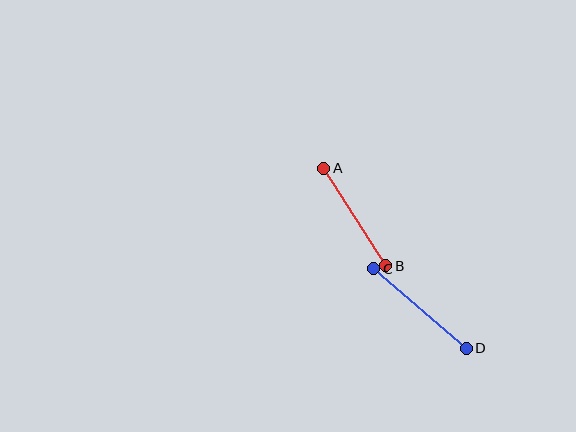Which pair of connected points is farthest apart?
Points C and D are farthest apart.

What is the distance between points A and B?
The distance is approximately 116 pixels.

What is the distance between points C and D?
The distance is approximately 122 pixels.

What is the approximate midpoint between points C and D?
The midpoint is at approximately (420, 308) pixels.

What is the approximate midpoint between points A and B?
The midpoint is at approximately (355, 217) pixels.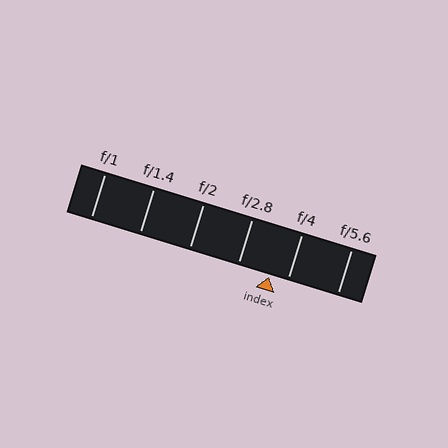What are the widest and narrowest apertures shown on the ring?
The widest aperture shown is f/1 and the narrowest is f/5.6.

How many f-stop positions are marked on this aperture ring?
There are 6 f-stop positions marked.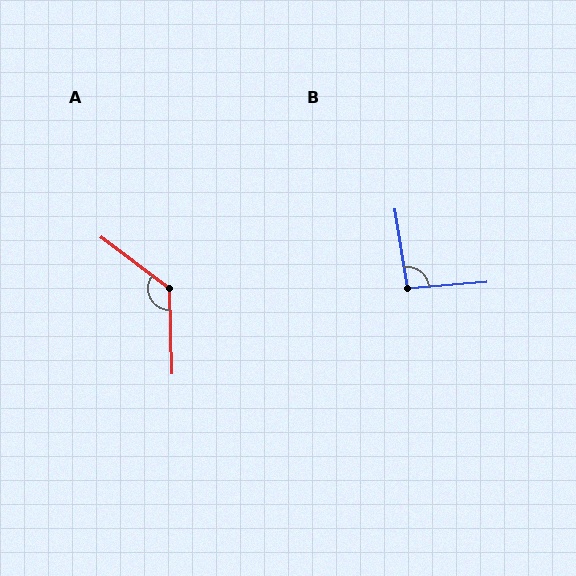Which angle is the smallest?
B, at approximately 94 degrees.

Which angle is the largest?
A, at approximately 128 degrees.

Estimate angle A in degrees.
Approximately 128 degrees.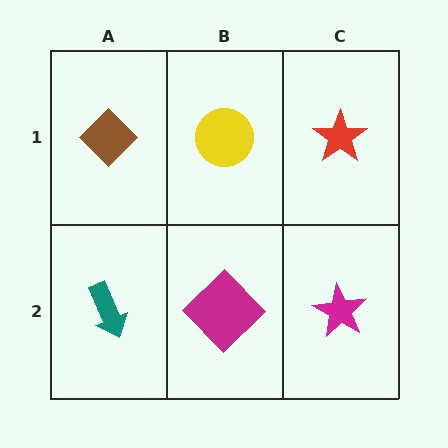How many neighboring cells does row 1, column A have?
2.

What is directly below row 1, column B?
A magenta diamond.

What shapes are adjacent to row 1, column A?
A teal arrow (row 2, column A), a yellow circle (row 1, column B).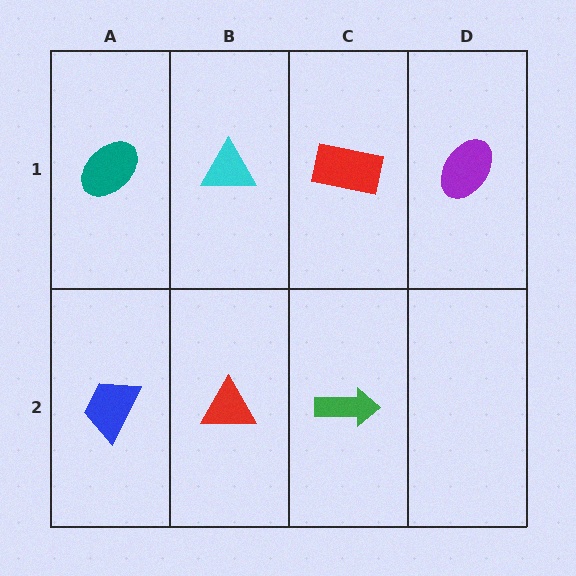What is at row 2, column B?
A red triangle.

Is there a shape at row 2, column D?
No, that cell is empty.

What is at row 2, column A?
A blue trapezoid.